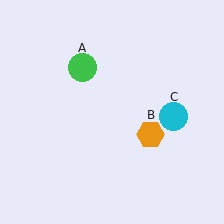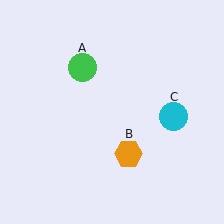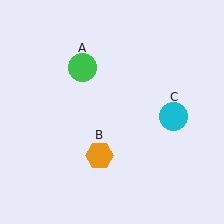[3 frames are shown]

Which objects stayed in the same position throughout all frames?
Green circle (object A) and cyan circle (object C) remained stationary.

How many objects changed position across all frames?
1 object changed position: orange hexagon (object B).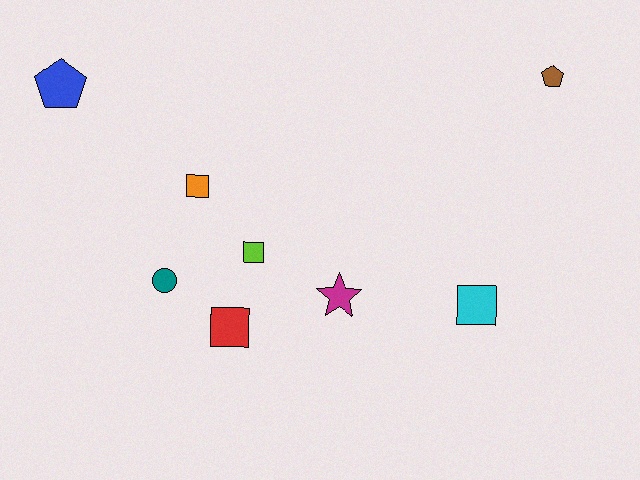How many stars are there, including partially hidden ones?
There is 1 star.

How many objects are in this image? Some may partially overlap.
There are 8 objects.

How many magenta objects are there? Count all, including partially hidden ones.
There is 1 magenta object.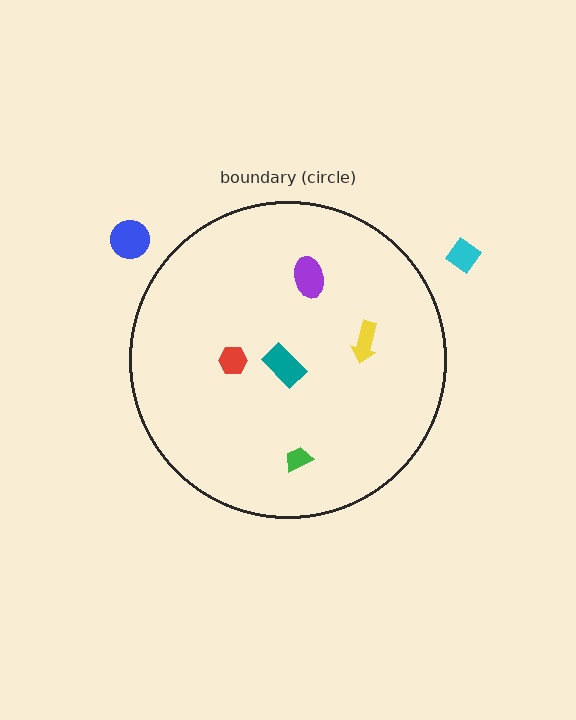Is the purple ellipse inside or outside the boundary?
Inside.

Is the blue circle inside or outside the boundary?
Outside.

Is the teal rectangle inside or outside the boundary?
Inside.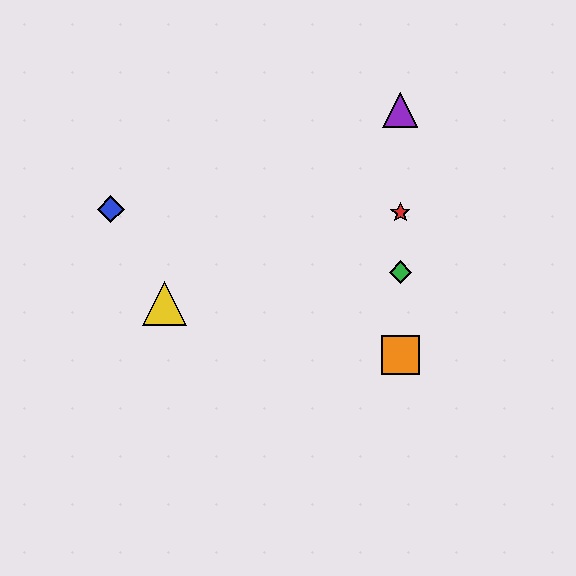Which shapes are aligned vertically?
The red star, the green diamond, the purple triangle, the orange square are aligned vertically.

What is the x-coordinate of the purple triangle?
The purple triangle is at x≈400.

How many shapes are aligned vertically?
4 shapes (the red star, the green diamond, the purple triangle, the orange square) are aligned vertically.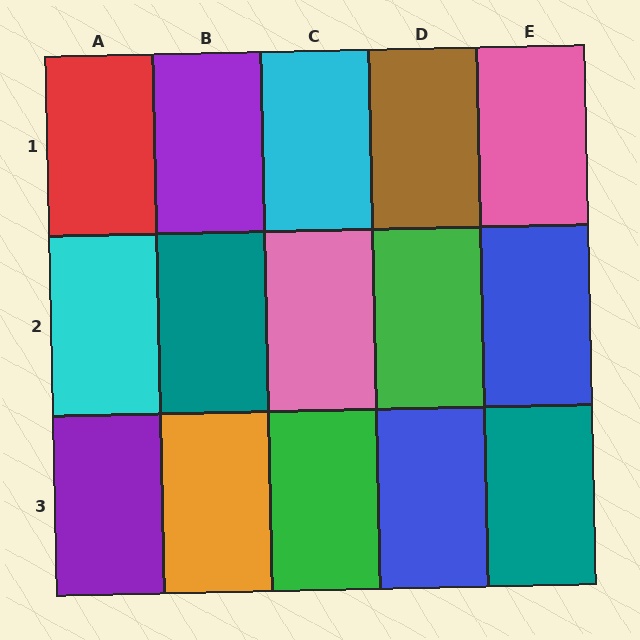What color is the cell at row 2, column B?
Teal.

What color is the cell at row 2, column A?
Cyan.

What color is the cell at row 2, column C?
Pink.